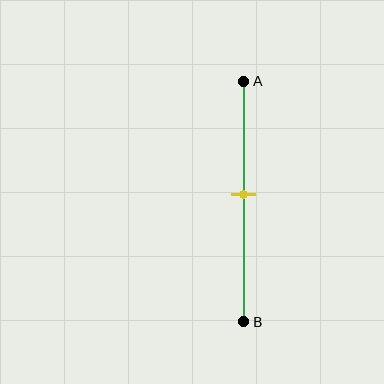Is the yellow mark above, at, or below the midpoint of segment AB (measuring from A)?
The yellow mark is approximately at the midpoint of segment AB.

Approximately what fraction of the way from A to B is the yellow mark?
The yellow mark is approximately 45% of the way from A to B.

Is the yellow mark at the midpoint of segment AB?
Yes, the mark is approximately at the midpoint.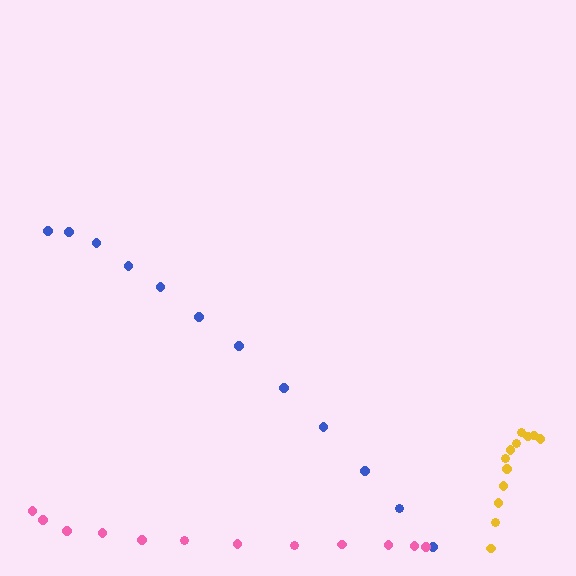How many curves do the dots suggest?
There are 3 distinct paths.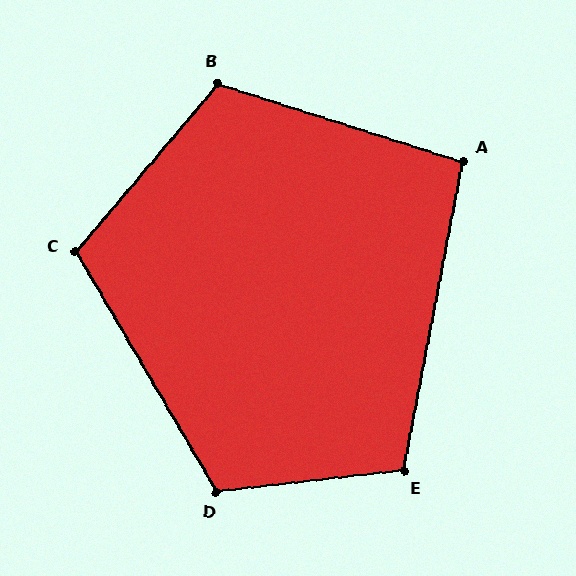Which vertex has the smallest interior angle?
A, at approximately 97 degrees.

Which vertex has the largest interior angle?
D, at approximately 114 degrees.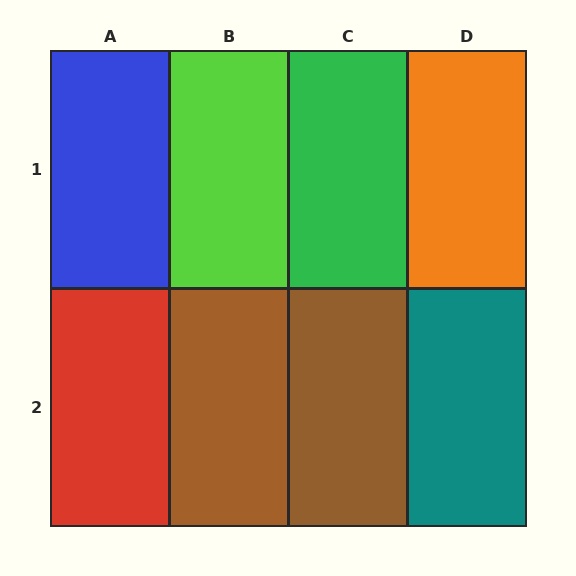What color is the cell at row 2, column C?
Brown.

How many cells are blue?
1 cell is blue.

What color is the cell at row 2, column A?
Red.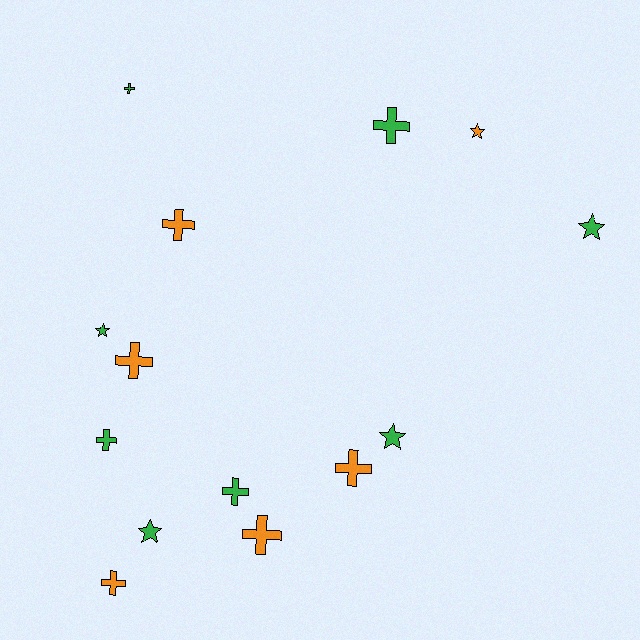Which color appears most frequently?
Green, with 8 objects.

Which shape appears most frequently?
Cross, with 9 objects.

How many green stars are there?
There are 4 green stars.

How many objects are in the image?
There are 14 objects.